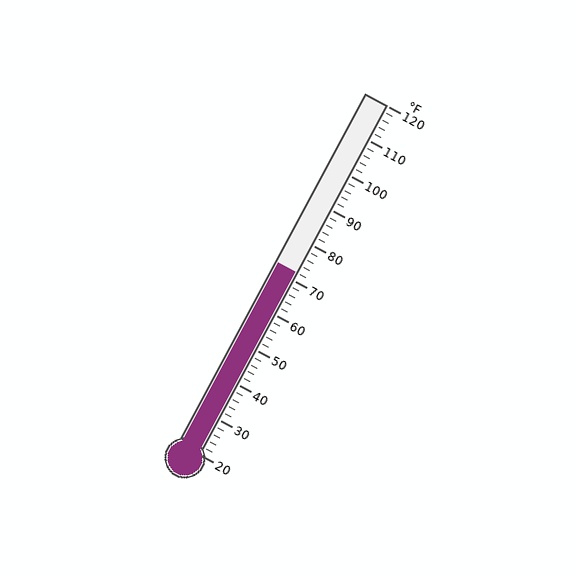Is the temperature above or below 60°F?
The temperature is above 60°F.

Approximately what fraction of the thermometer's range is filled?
The thermometer is filled to approximately 50% of its range.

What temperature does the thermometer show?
The thermometer shows approximately 72°F.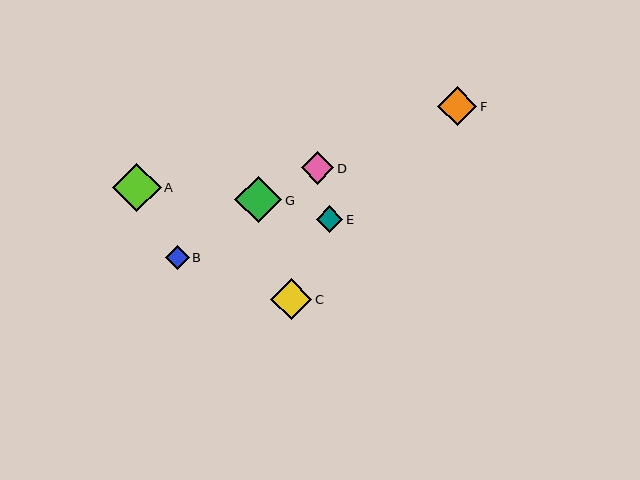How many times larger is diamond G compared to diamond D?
Diamond G is approximately 1.4 times the size of diamond D.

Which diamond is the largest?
Diamond A is the largest with a size of approximately 49 pixels.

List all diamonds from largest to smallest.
From largest to smallest: A, G, C, F, D, E, B.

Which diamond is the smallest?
Diamond B is the smallest with a size of approximately 24 pixels.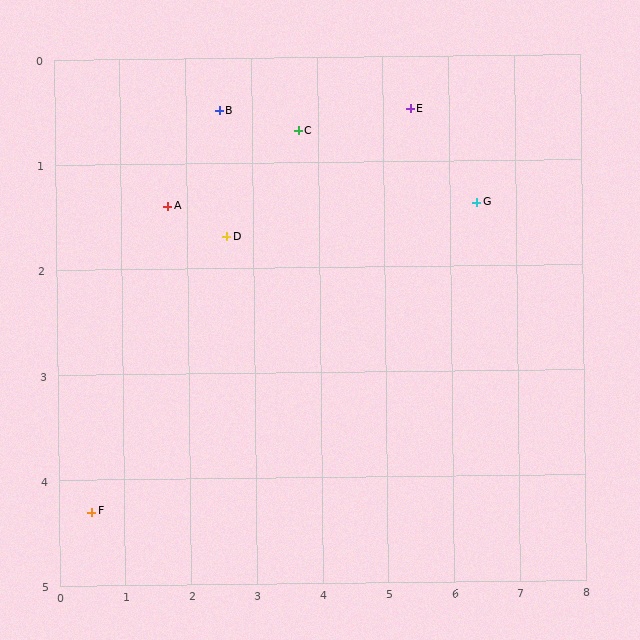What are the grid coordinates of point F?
Point F is at approximately (0.5, 4.3).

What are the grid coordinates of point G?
Point G is at approximately (6.4, 1.4).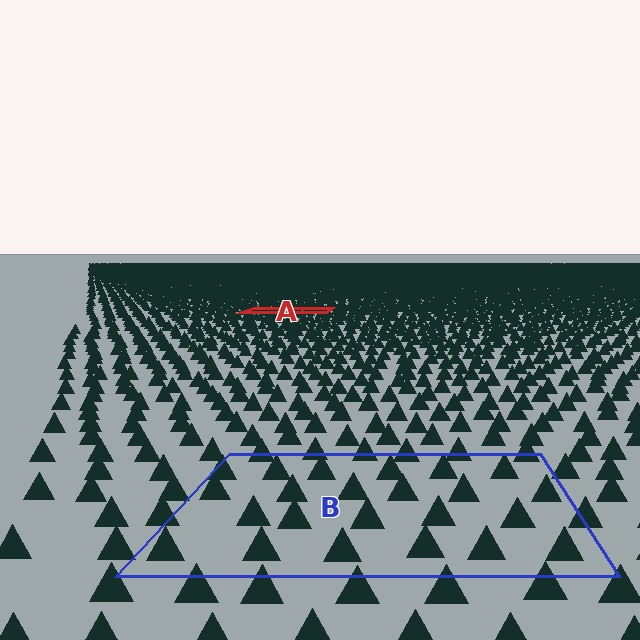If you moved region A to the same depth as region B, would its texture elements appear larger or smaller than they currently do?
They would appear larger. At a closer depth, the same texture elements are projected at a bigger on-screen size.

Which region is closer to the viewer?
Region B is closer. The texture elements there are larger and more spread out.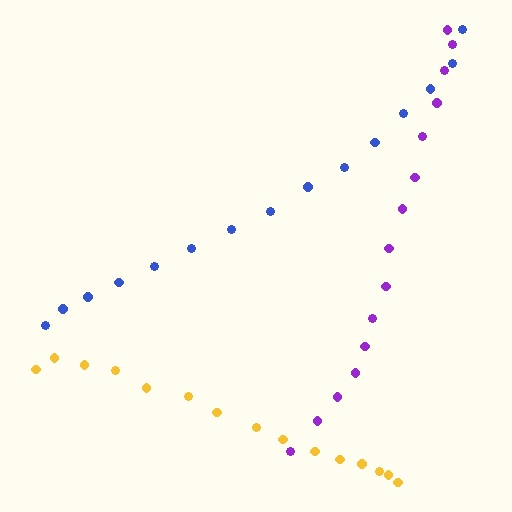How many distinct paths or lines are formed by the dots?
There are 3 distinct paths.